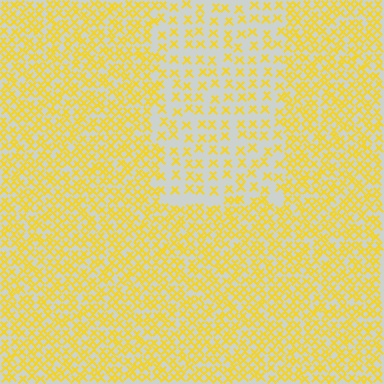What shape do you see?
I see a rectangle.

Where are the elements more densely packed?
The elements are more densely packed outside the rectangle boundary.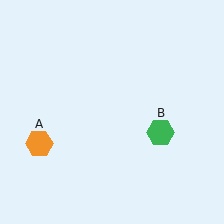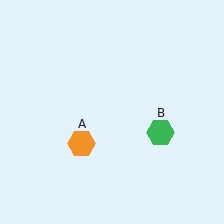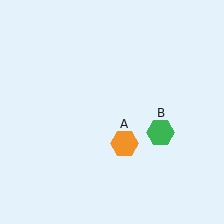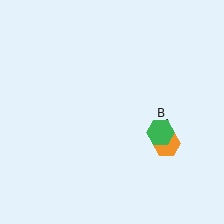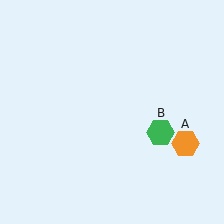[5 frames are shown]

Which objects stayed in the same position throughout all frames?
Green hexagon (object B) remained stationary.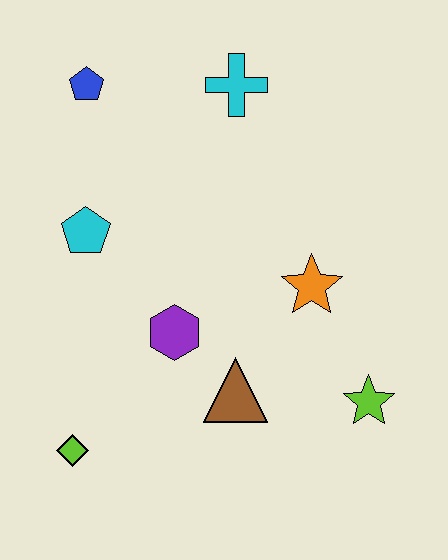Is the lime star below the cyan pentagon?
Yes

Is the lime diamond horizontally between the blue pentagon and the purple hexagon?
No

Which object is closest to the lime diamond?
The purple hexagon is closest to the lime diamond.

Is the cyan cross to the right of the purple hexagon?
Yes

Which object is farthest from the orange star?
The blue pentagon is farthest from the orange star.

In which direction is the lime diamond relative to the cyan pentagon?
The lime diamond is below the cyan pentagon.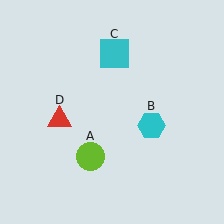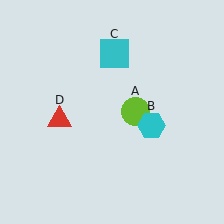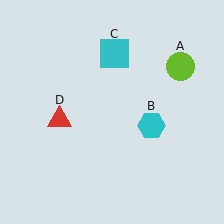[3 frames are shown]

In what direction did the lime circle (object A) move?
The lime circle (object A) moved up and to the right.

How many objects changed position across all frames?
1 object changed position: lime circle (object A).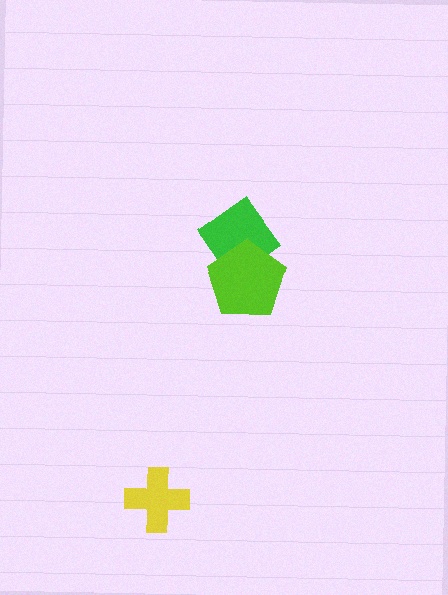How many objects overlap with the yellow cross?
0 objects overlap with the yellow cross.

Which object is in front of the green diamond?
The lime pentagon is in front of the green diamond.